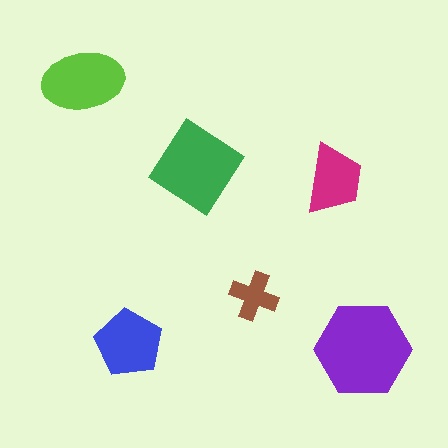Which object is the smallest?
The brown cross.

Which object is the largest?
The purple hexagon.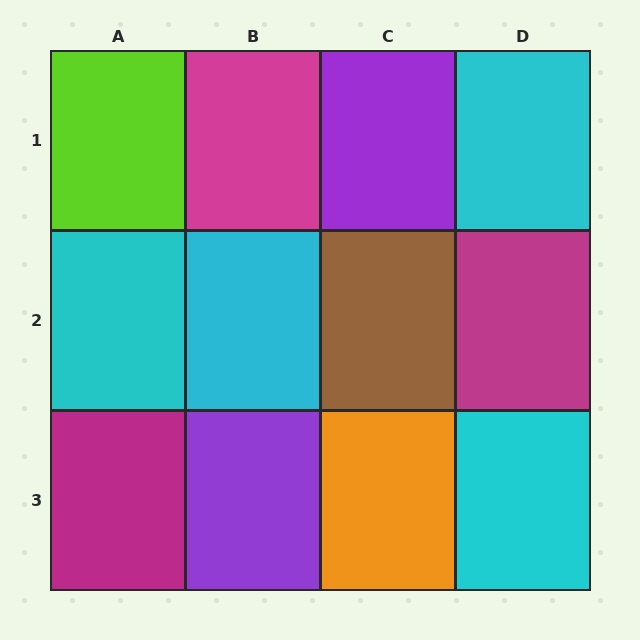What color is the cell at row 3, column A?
Magenta.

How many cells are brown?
1 cell is brown.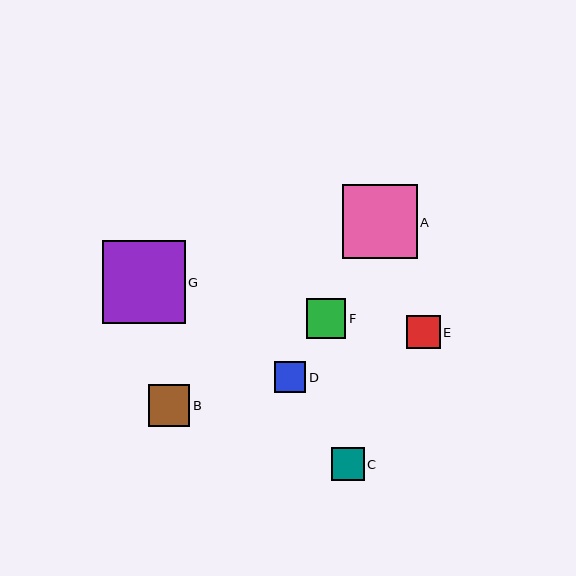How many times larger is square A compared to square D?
Square A is approximately 2.4 times the size of square D.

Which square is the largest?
Square G is the largest with a size of approximately 83 pixels.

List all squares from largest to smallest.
From largest to smallest: G, A, B, F, E, C, D.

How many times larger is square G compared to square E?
Square G is approximately 2.5 times the size of square E.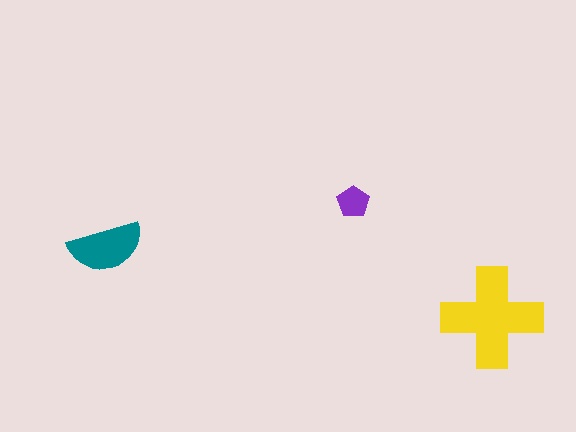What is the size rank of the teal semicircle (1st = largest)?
2nd.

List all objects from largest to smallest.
The yellow cross, the teal semicircle, the purple pentagon.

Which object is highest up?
The purple pentagon is topmost.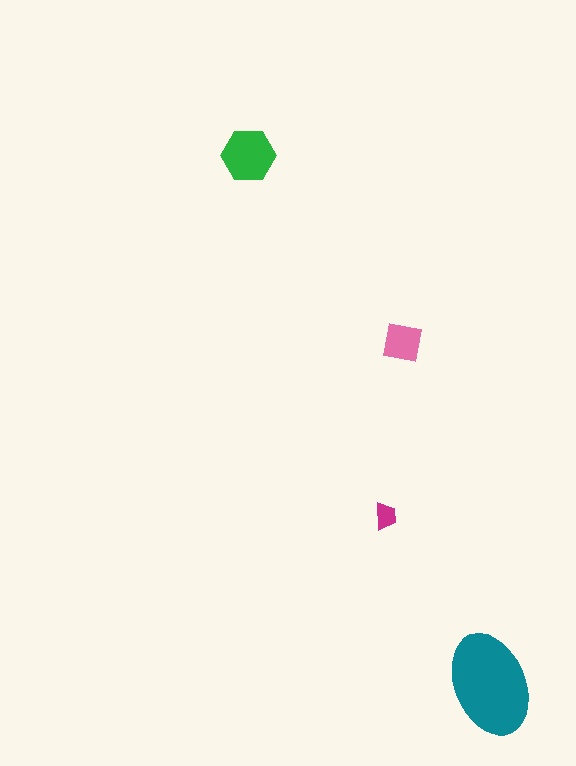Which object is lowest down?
The teal ellipse is bottommost.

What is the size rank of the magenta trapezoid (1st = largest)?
4th.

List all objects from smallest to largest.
The magenta trapezoid, the pink square, the green hexagon, the teal ellipse.